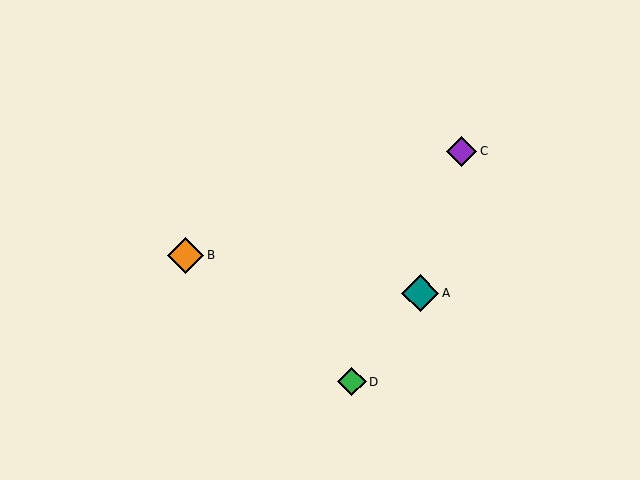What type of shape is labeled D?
Shape D is a green diamond.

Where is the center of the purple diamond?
The center of the purple diamond is at (462, 151).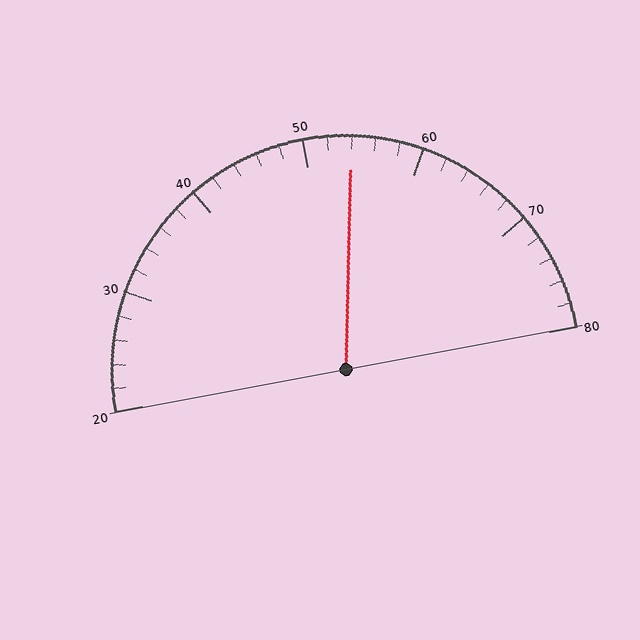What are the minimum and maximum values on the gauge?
The gauge ranges from 20 to 80.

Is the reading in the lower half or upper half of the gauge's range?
The reading is in the upper half of the range (20 to 80).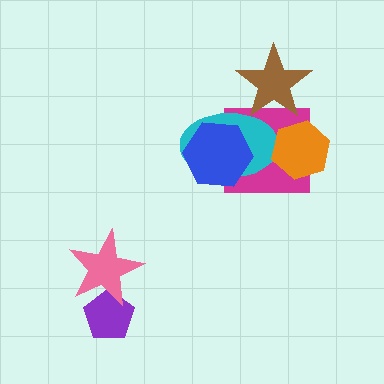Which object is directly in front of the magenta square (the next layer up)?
The cyan ellipse is directly in front of the magenta square.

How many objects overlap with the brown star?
2 objects overlap with the brown star.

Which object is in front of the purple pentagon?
The pink star is in front of the purple pentagon.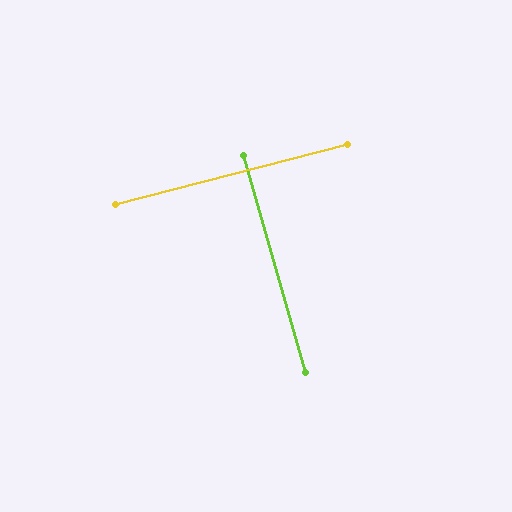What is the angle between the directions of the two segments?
Approximately 89 degrees.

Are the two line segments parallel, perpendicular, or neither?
Perpendicular — they meet at approximately 89°.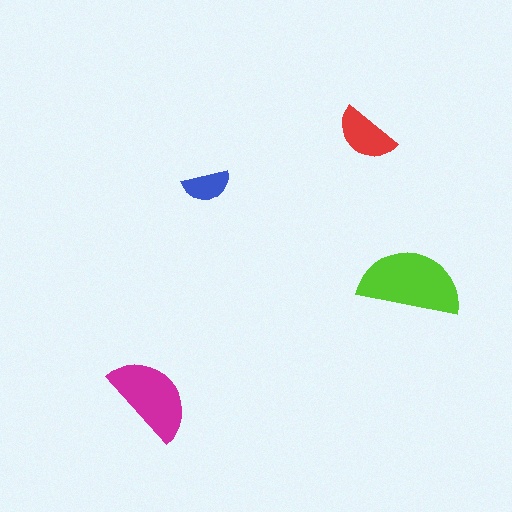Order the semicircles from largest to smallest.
the lime one, the magenta one, the red one, the blue one.